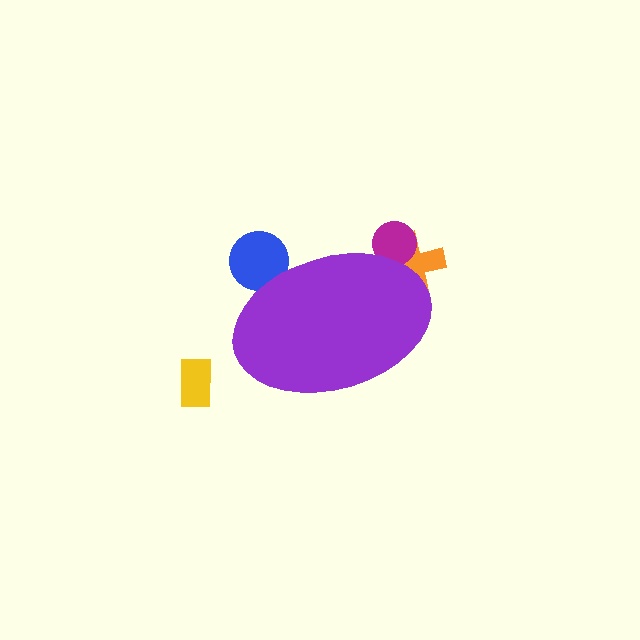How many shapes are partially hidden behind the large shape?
3 shapes are partially hidden.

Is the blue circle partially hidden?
Yes, the blue circle is partially hidden behind the purple ellipse.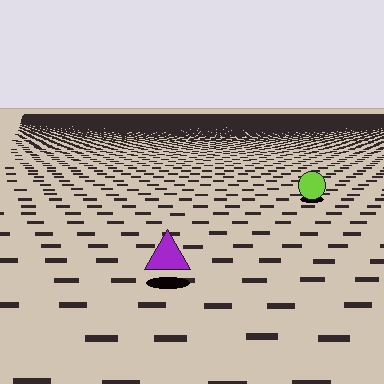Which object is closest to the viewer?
The purple triangle is closest. The texture marks near it are larger and more spread out.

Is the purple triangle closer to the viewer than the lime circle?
Yes. The purple triangle is closer — you can tell from the texture gradient: the ground texture is coarser near it.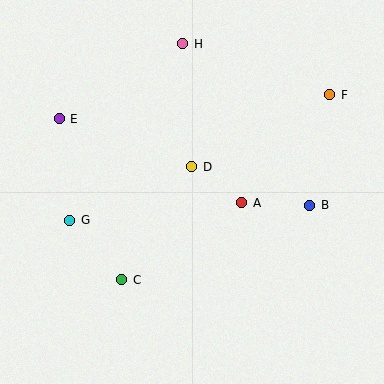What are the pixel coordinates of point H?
Point H is at (183, 44).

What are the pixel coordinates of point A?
Point A is at (242, 203).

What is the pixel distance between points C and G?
The distance between C and G is 79 pixels.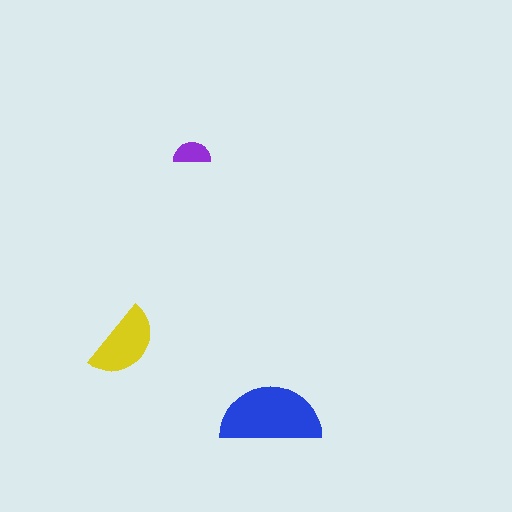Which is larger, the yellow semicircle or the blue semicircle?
The blue one.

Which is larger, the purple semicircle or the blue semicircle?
The blue one.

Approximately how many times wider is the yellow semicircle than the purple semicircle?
About 2 times wider.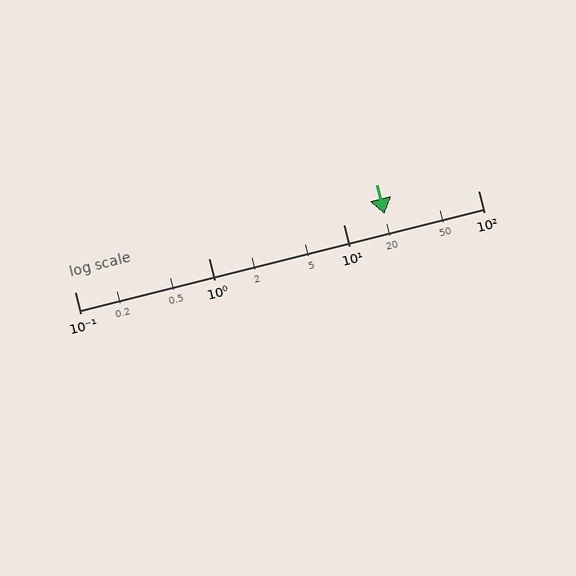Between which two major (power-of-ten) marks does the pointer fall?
The pointer is between 10 and 100.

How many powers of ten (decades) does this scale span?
The scale spans 3 decades, from 0.1 to 100.